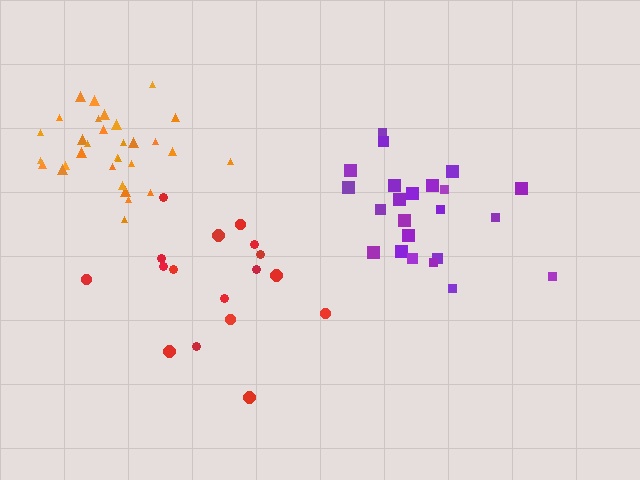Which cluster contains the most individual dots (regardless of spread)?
Orange (31).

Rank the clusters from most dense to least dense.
orange, purple, red.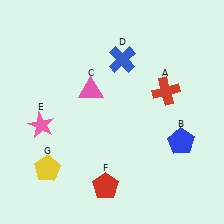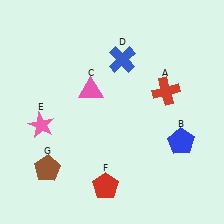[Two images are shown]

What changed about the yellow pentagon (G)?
In Image 1, G is yellow. In Image 2, it changed to brown.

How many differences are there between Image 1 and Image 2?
There is 1 difference between the two images.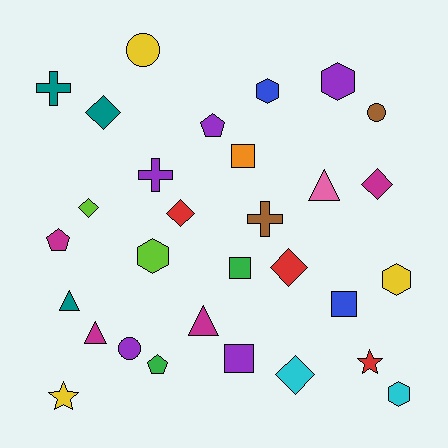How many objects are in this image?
There are 30 objects.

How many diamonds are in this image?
There are 6 diamonds.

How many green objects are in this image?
There are 2 green objects.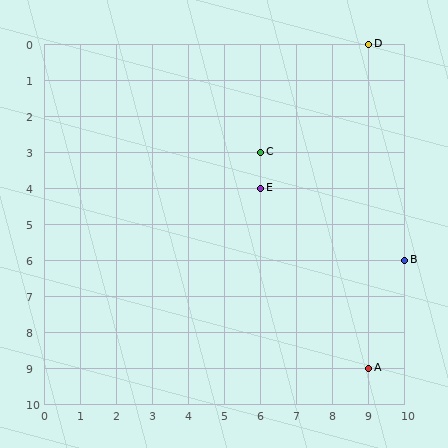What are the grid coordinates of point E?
Point E is at grid coordinates (6, 4).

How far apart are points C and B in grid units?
Points C and B are 4 columns and 3 rows apart (about 5.0 grid units diagonally).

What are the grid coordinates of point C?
Point C is at grid coordinates (6, 3).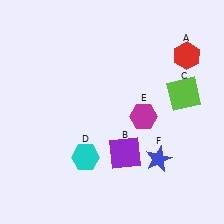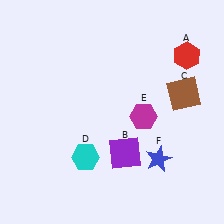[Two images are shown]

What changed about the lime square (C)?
In Image 1, C is lime. In Image 2, it changed to brown.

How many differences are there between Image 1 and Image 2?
There is 1 difference between the two images.